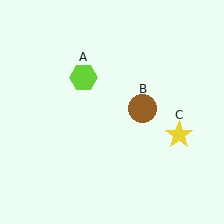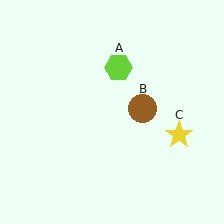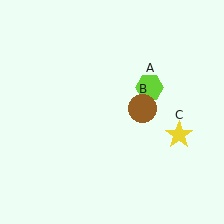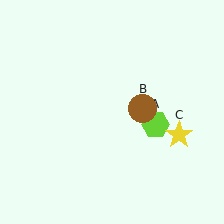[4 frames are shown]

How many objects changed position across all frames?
1 object changed position: lime hexagon (object A).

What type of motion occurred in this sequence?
The lime hexagon (object A) rotated clockwise around the center of the scene.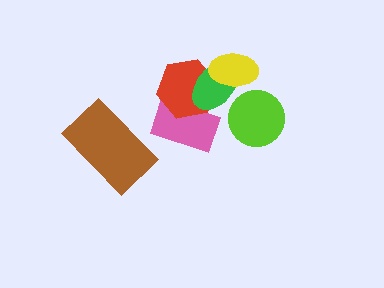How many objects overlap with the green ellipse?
3 objects overlap with the green ellipse.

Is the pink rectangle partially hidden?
Yes, it is partially covered by another shape.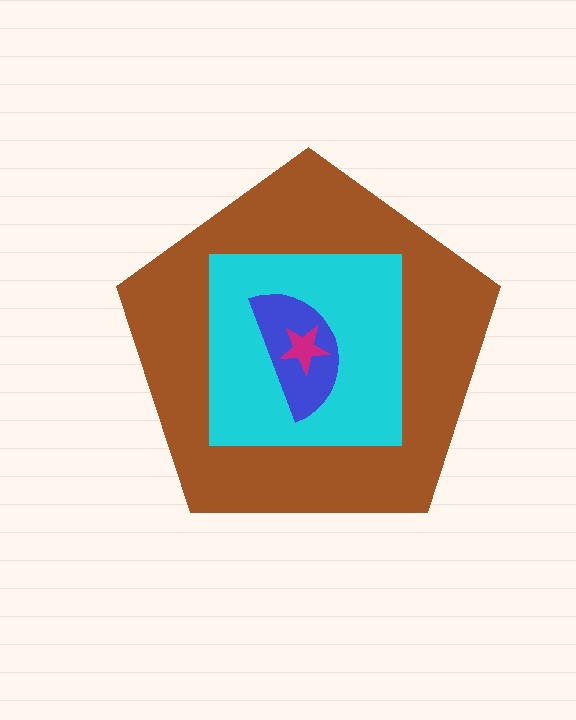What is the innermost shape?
The magenta star.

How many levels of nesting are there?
4.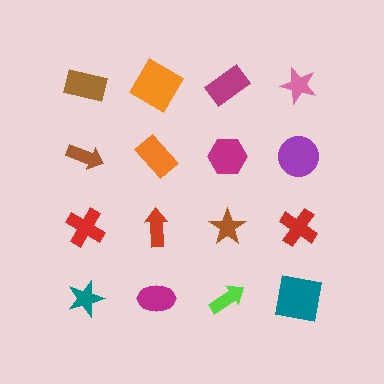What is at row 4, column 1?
A teal star.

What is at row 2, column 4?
A purple circle.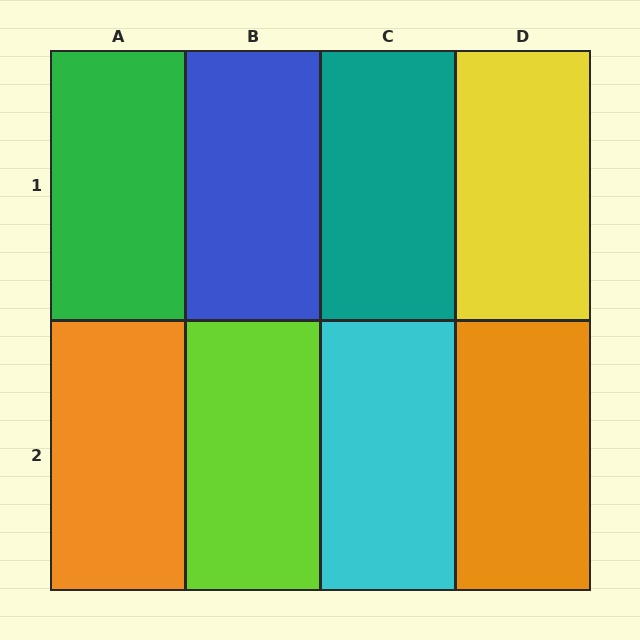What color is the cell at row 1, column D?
Yellow.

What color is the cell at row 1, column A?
Green.